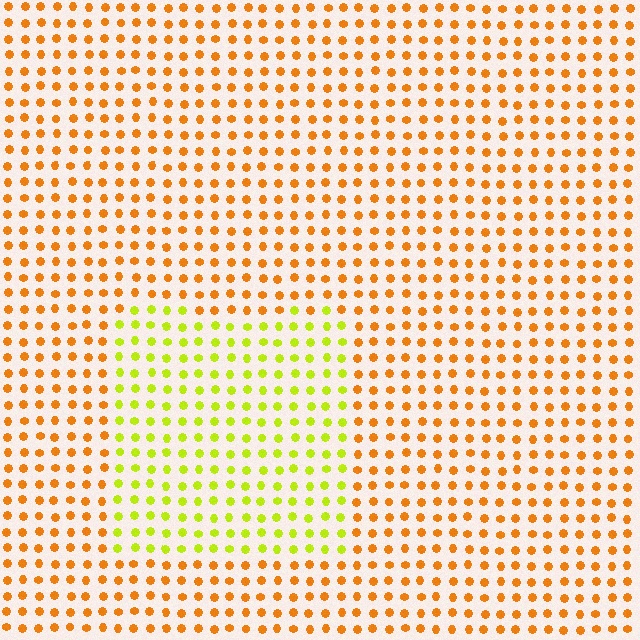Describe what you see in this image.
The image is filled with small orange elements in a uniform arrangement. A rectangle-shaped region is visible where the elements are tinted to a slightly different hue, forming a subtle color boundary.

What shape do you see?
I see a rectangle.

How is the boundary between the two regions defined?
The boundary is defined purely by a slight shift in hue (about 44 degrees). Spacing, size, and orientation are identical on both sides.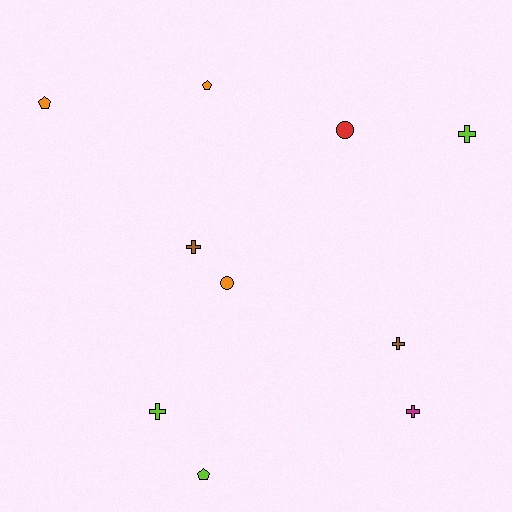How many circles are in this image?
There are 2 circles.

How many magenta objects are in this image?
There is 1 magenta object.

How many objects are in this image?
There are 10 objects.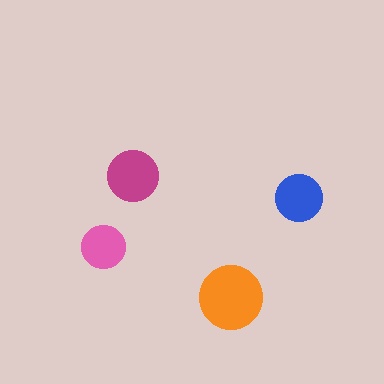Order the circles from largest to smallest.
the orange one, the magenta one, the blue one, the pink one.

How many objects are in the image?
There are 4 objects in the image.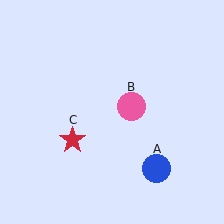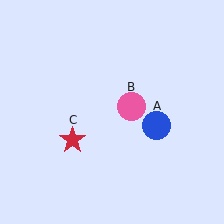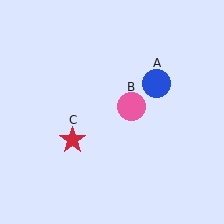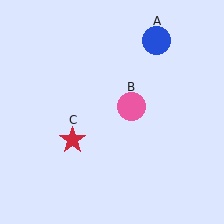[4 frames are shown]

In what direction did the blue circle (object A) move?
The blue circle (object A) moved up.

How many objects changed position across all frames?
1 object changed position: blue circle (object A).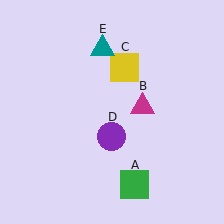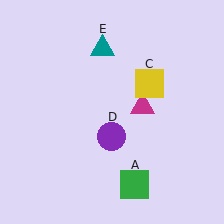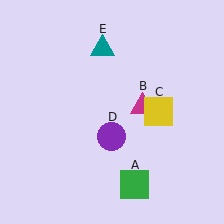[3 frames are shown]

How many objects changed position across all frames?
1 object changed position: yellow square (object C).